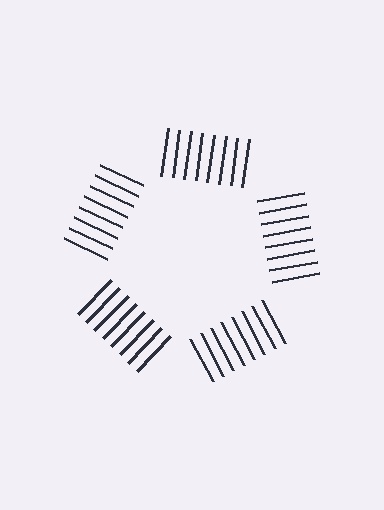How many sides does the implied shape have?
5 sides — the line-ends trace a pentagon.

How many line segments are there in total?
40 — 8 along each of the 5 edges.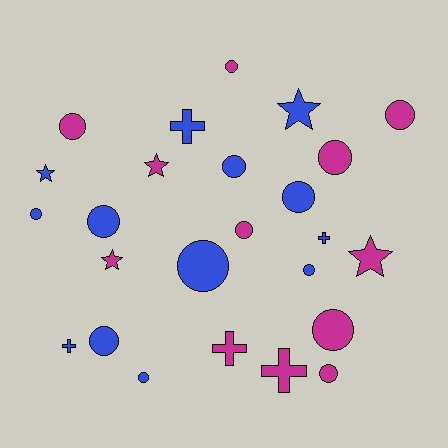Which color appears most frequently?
Blue, with 13 objects.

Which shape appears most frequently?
Circle, with 15 objects.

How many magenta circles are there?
There are 7 magenta circles.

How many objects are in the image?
There are 25 objects.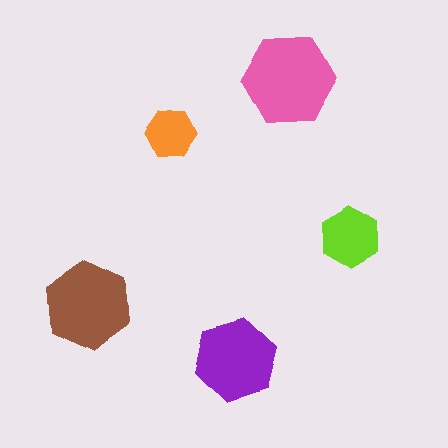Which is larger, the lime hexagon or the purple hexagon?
The purple one.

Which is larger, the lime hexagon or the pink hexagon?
The pink one.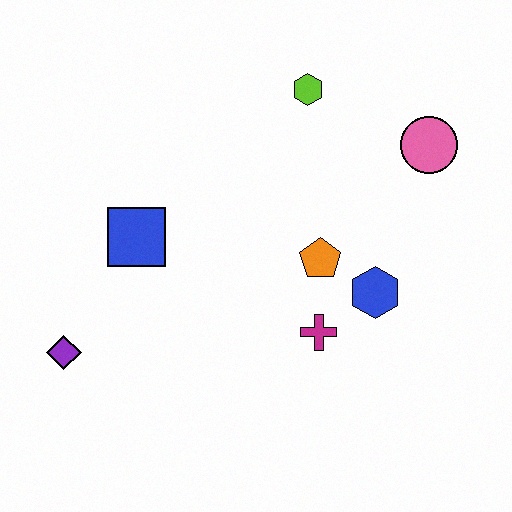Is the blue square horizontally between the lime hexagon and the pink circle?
No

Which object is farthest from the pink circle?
The purple diamond is farthest from the pink circle.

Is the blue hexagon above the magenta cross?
Yes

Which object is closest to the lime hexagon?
The pink circle is closest to the lime hexagon.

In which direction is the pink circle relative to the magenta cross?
The pink circle is above the magenta cross.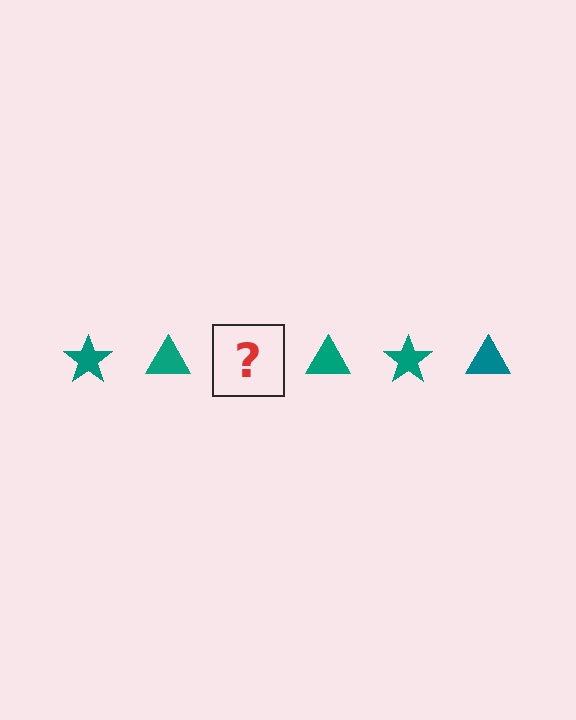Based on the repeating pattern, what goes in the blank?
The blank should be a teal star.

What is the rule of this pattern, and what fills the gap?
The rule is that the pattern cycles through star, triangle shapes in teal. The gap should be filled with a teal star.